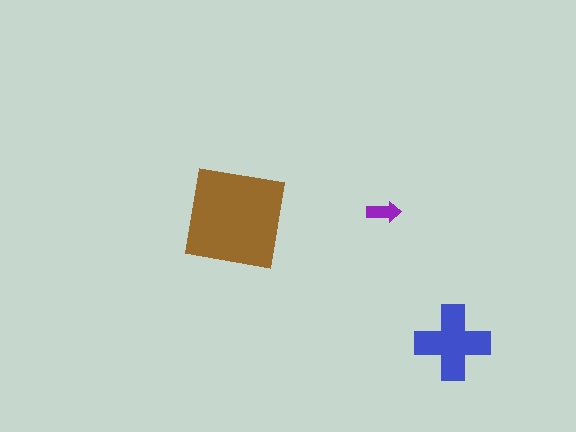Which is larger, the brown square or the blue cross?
The brown square.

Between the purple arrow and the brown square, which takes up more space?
The brown square.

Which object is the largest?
The brown square.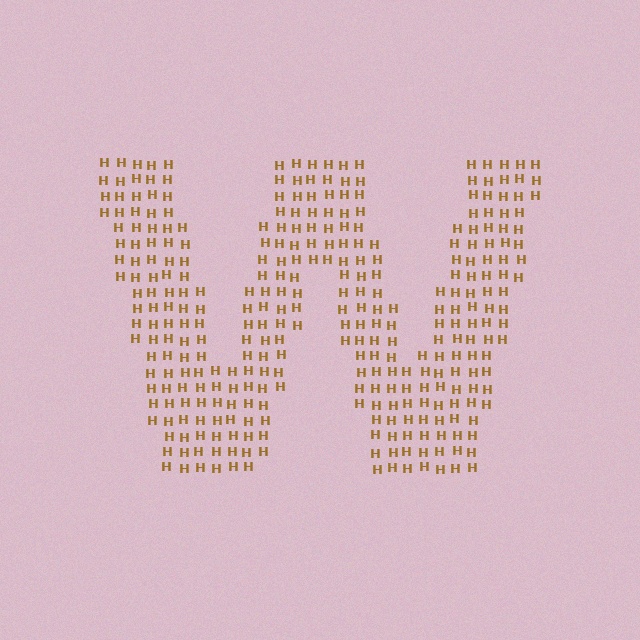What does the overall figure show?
The overall figure shows the letter W.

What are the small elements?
The small elements are letter H's.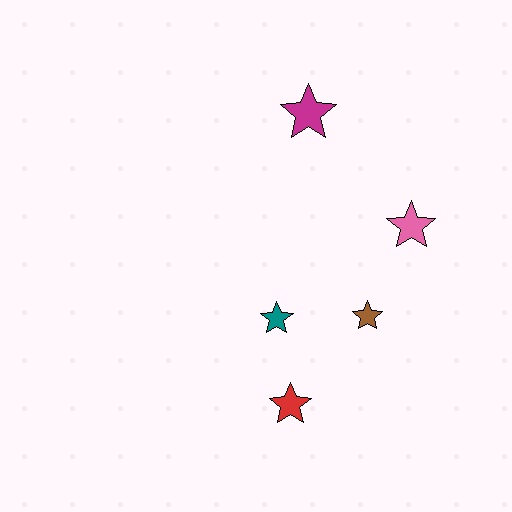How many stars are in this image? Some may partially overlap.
There are 5 stars.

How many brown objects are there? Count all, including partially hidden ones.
There is 1 brown object.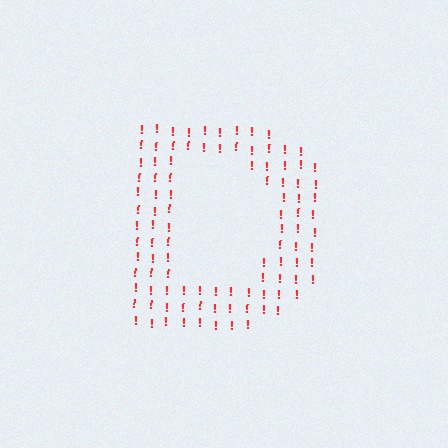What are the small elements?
The small elements are exclamation marks.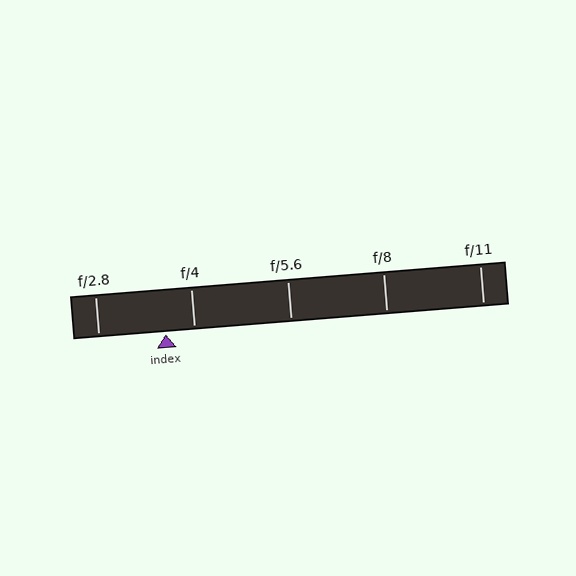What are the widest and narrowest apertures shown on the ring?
The widest aperture shown is f/2.8 and the narrowest is f/11.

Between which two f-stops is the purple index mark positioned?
The index mark is between f/2.8 and f/4.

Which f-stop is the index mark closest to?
The index mark is closest to f/4.